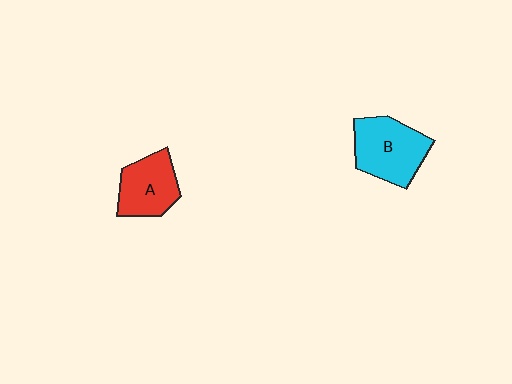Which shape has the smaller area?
Shape A (red).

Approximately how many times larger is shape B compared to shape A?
Approximately 1.2 times.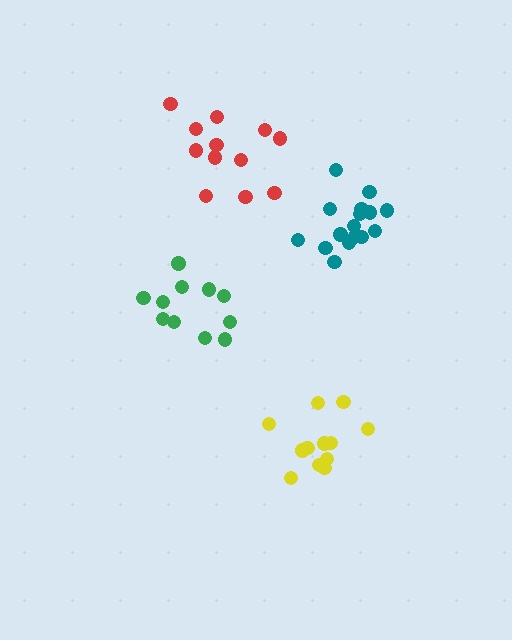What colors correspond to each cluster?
The clusters are colored: teal, green, yellow, red.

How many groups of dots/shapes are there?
There are 4 groups.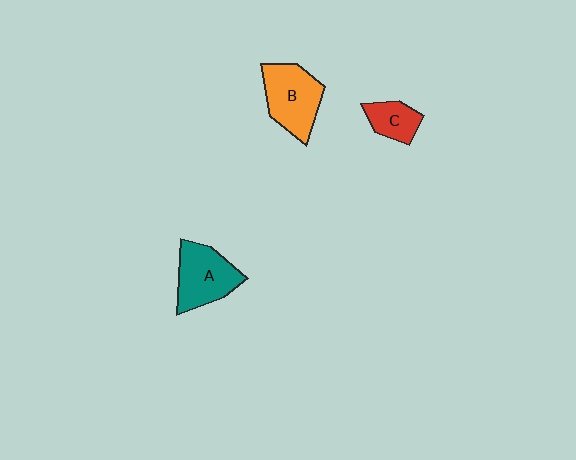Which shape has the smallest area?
Shape C (red).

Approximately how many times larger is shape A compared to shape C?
Approximately 1.8 times.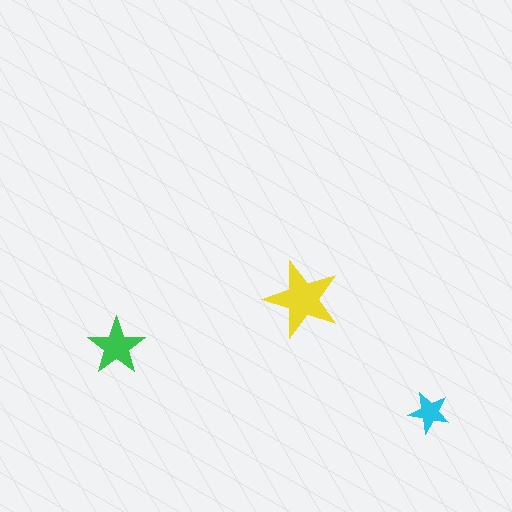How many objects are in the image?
There are 3 objects in the image.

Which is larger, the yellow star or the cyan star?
The yellow one.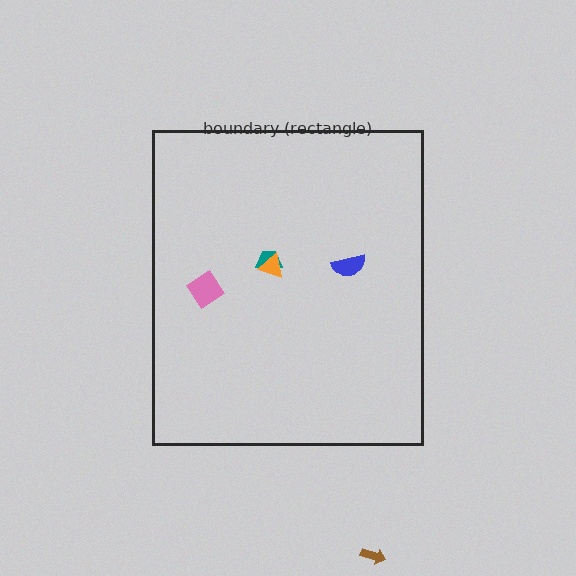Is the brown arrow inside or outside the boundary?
Outside.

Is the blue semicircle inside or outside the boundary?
Inside.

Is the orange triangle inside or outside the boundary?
Inside.